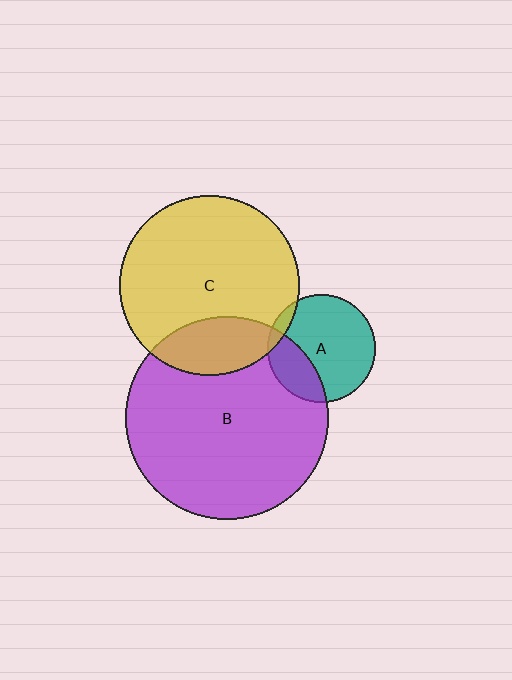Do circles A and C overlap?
Yes.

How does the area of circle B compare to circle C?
Approximately 1.3 times.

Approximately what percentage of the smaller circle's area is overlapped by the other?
Approximately 5%.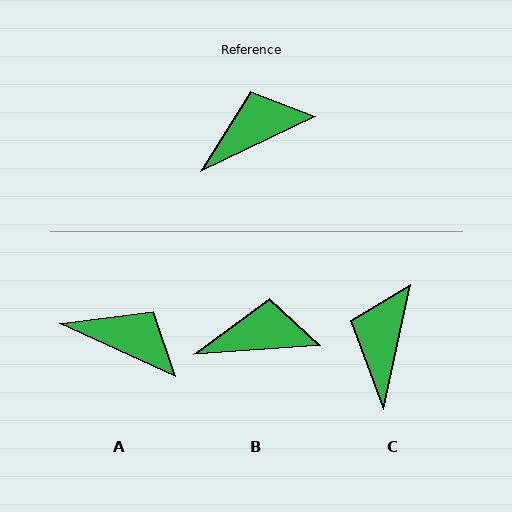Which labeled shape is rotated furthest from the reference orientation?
C, about 52 degrees away.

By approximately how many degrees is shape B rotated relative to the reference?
Approximately 21 degrees clockwise.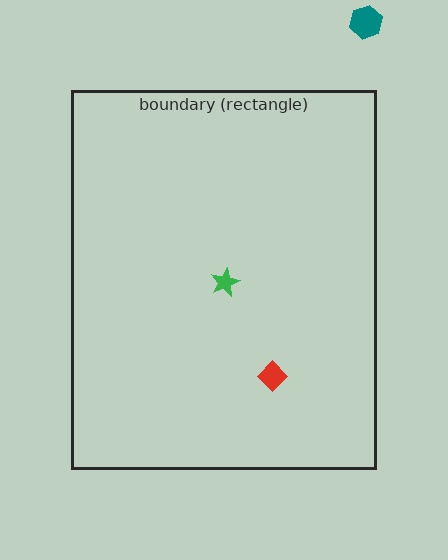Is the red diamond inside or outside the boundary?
Inside.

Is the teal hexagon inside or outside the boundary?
Outside.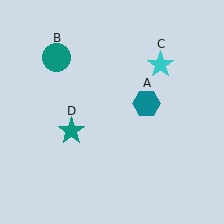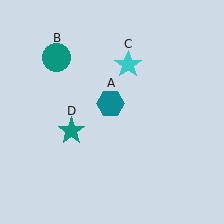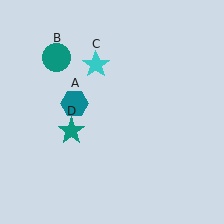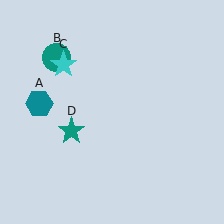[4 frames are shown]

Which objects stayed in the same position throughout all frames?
Teal circle (object B) and teal star (object D) remained stationary.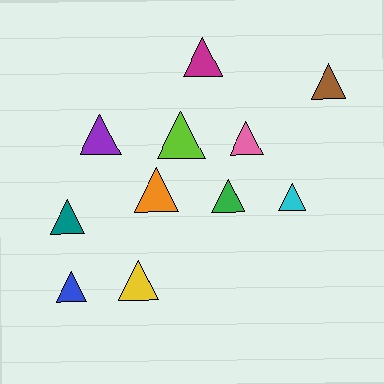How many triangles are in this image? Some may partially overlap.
There are 11 triangles.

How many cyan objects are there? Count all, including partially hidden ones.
There is 1 cyan object.